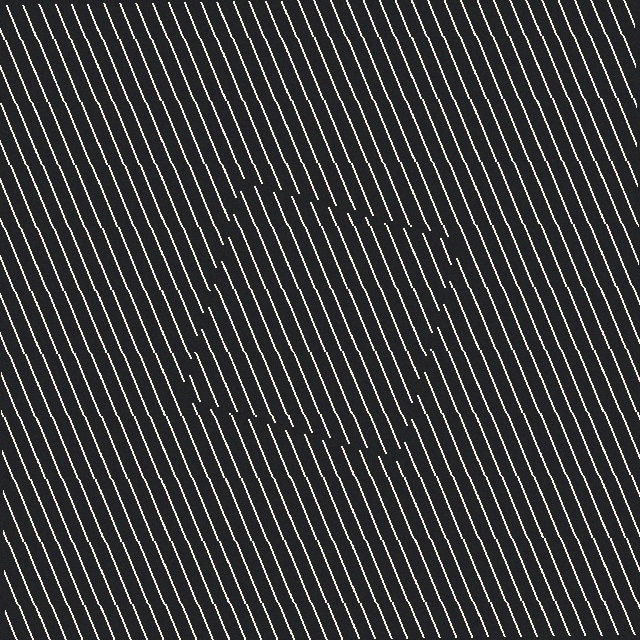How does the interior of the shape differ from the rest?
The interior of the shape contains the same grating, shifted by half a period — the contour is defined by the phase discontinuity where line-ends from the inner and outer gratings abut.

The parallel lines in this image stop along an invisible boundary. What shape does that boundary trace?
An illusory square. The interior of the shape contains the same grating, shifted by half a period — the contour is defined by the phase discontinuity where line-ends from the inner and outer gratings abut.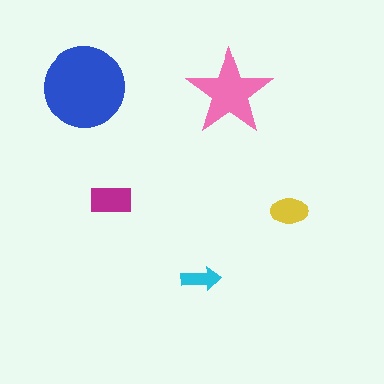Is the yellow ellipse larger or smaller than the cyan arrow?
Larger.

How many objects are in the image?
There are 5 objects in the image.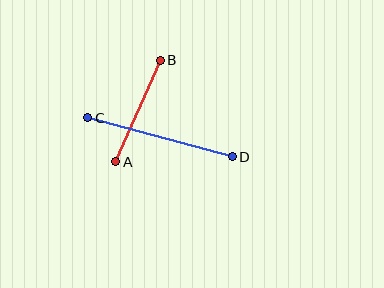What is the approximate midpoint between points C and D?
The midpoint is at approximately (160, 137) pixels.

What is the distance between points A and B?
The distance is approximately 111 pixels.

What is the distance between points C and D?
The distance is approximately 150 pixels.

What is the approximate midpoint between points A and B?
The midpoint is at approximately (138, 111) pixels.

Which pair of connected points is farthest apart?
Points C and D are farthest apart.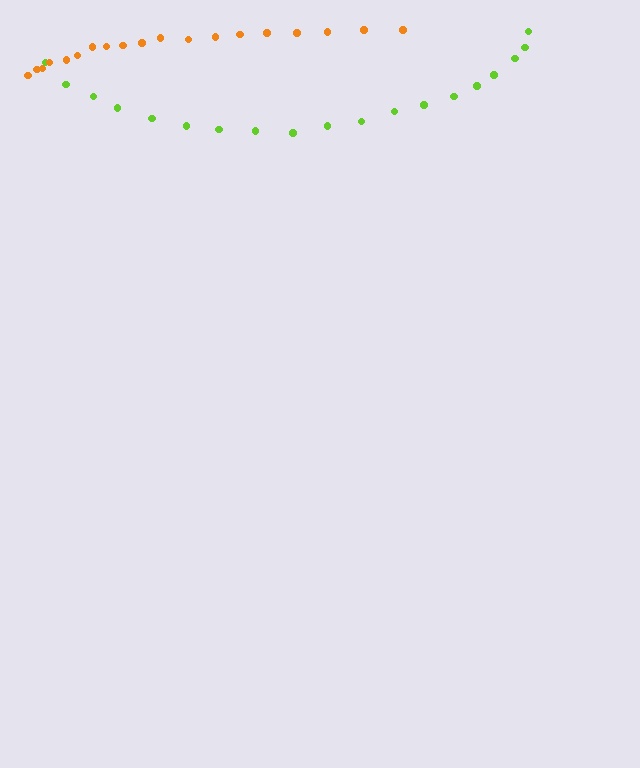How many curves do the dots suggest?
There are 2 distinct paths.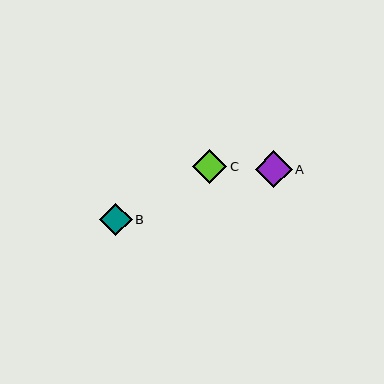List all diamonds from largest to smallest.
From largest to smallest: A, C, B.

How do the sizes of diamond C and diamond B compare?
Diamond C and diamond B are approximately the same size.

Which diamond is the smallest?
Diamond B is the smallest with a size of approximately 32 pixels.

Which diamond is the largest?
Diamond A is the largest with a size of approximately 37 pixels.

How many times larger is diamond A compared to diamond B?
Diamond A is approximately 1.1 times the size of diamond B.